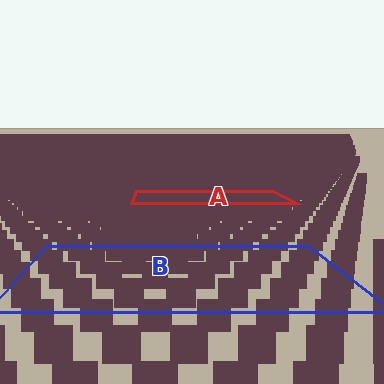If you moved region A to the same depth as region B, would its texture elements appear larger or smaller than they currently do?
They would appear larger. At a closer depth, the same texture elements are projected at a bigger on-screen size.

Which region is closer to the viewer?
Region B is closer. The texture elements there are larger and more spread out.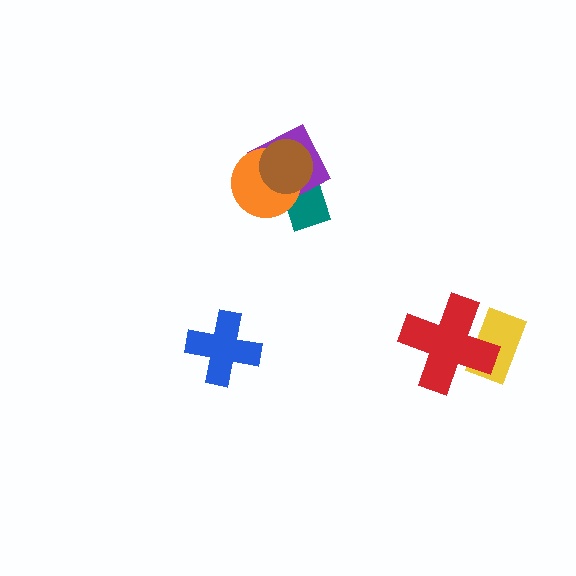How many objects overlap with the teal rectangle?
3 objects overlap with the teal rectangle.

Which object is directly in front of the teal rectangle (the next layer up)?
The purple square is directly in front of the teal rectangle.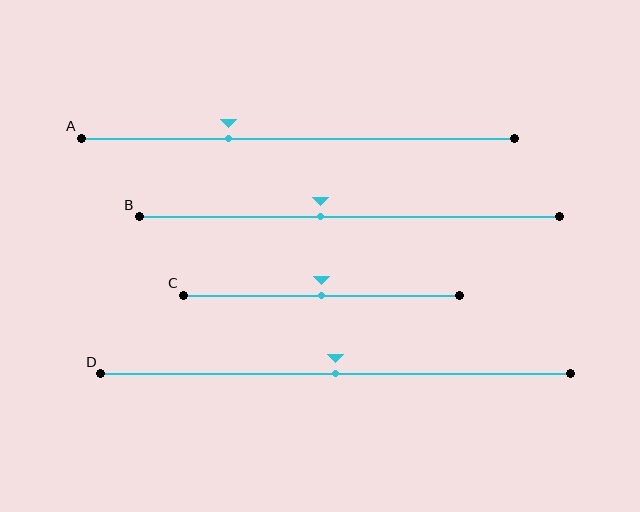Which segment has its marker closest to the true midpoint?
Segment C has its marker closest to the true midpoint.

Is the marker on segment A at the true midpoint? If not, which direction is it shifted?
No, the marker on segment A is shifted to the left by about 16% of the segment length.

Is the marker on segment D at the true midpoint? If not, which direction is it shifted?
Yes, the marker on segment D is at the true midpoint.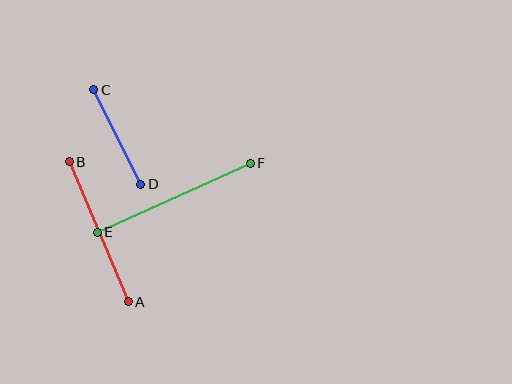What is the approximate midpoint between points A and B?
The midpoint is at approximately (99, 232) pixels.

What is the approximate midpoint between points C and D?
The midpoint is at approximately (117, 137) pixels.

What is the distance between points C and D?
The distance is approximately 105 pixels.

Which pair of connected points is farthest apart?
Points E and F are farthest apart.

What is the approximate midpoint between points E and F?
The midpoint is at approximately (174, 198) pixels.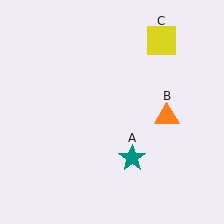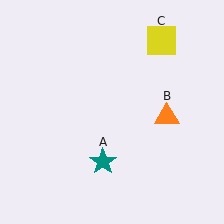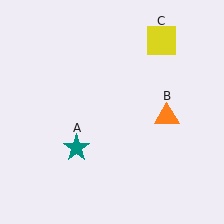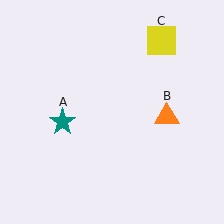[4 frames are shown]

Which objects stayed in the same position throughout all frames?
Orange triangle (object B) and yellow square (object C) remained stationary.